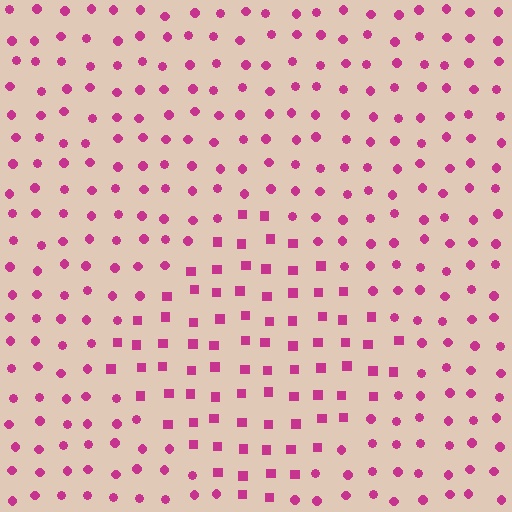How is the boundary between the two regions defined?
The boundary is defined by a change in element shape: squares inside vs. circles outside. All elements share the same color and spacing.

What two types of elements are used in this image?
The image uses squares inside the diamond region and circles outside it.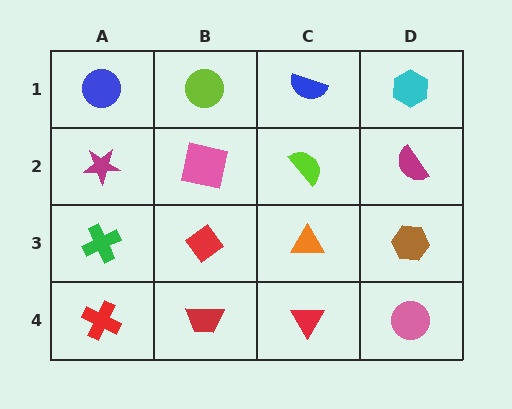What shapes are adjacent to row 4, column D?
A brown hexagon (row 3, column D), a red triangle (row 4, column C).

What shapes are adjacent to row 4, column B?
A red diamond (row 3, column B), a red cross (row 4, column A), a red triangle (row 4, column C).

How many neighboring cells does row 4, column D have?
2.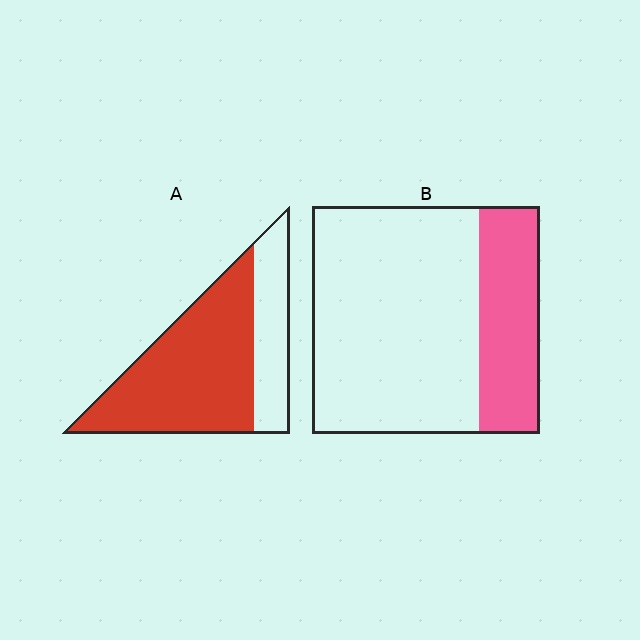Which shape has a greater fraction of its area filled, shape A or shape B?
Shape A.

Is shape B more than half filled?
No.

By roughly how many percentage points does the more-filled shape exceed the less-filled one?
By roughly 45 percentage points (A over B).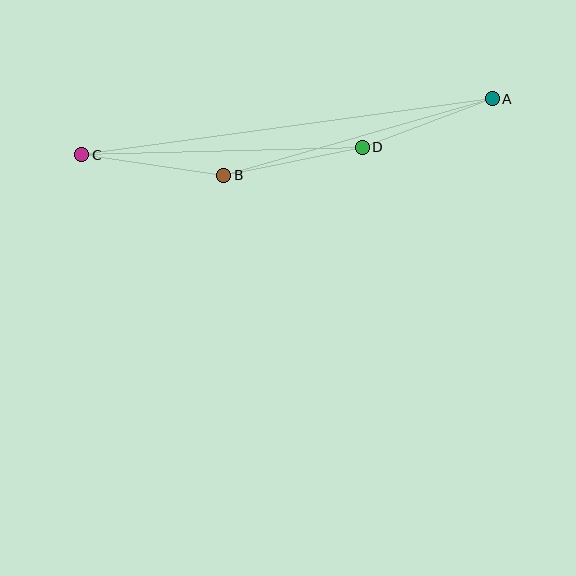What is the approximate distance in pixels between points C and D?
The distance between C and D is approximately 281 pixels.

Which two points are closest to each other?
Points A and D are closest to each other.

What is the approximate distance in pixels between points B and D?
The distance between B and D is approximately 142 pixels.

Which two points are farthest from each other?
Points A and C are farthest from each other.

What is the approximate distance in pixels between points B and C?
The distance between B and C is approximately 143 pixels.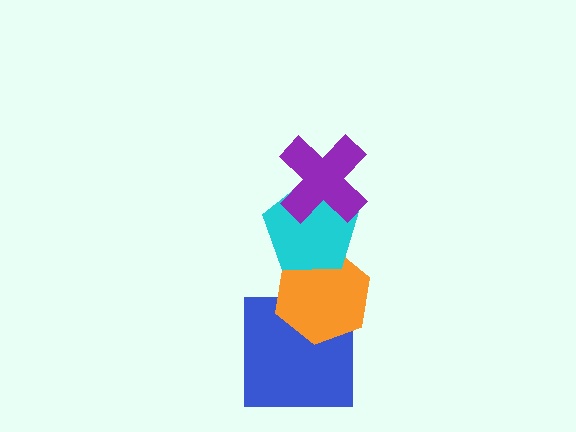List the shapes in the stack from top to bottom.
From top to bottom: the purple cross, the cyan pentagon, the orange hexagon, the blue square.